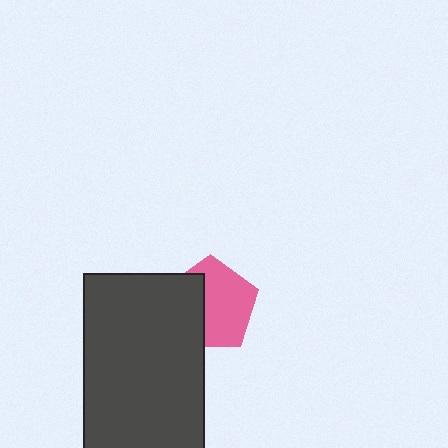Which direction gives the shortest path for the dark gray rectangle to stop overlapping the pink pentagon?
Moving left gives the shortest separation.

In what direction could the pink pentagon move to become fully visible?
The pink pentagon could move right. That would shift it out from behind the dark gray rectangle entirely.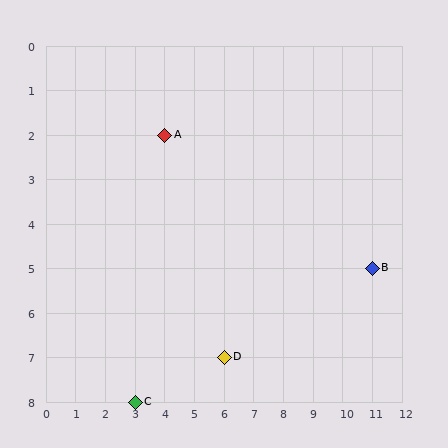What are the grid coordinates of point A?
Point A is at grid coordinates (4, 2).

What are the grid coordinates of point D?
Point D is at grid coordinates (6, 7).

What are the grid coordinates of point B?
Point B is at grid coordinates (11, 5).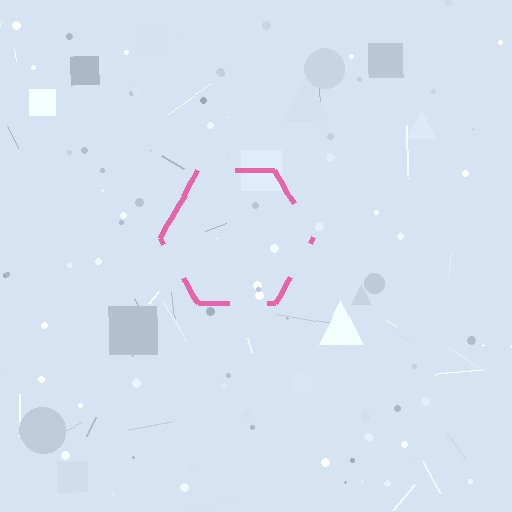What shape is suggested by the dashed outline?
The dashed outline suggests a hexagon.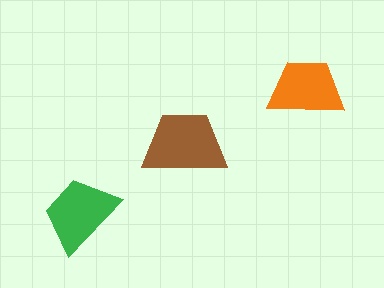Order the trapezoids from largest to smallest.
the brown one, the green one, the orange one.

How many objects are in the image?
There are 3 objects in the image.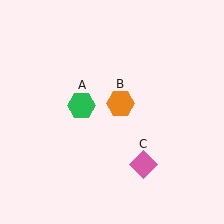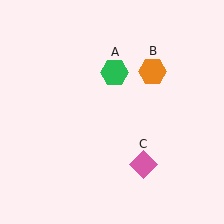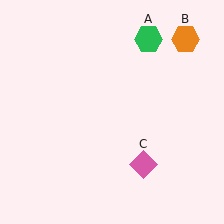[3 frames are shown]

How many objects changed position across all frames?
2 objects changed position: green hexagon (object A), orange hexagon (object B).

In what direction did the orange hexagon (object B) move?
The orange hexagon (object B) moved up and to the right.